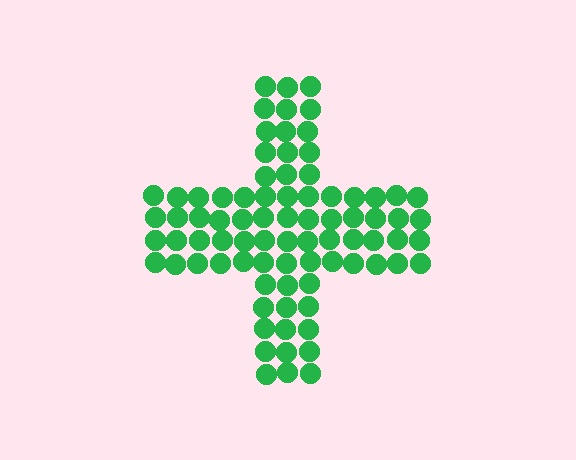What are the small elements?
The small elements are circles.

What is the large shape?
The large shape is a cross.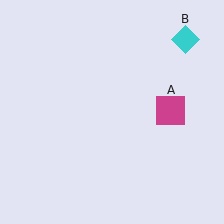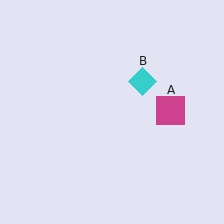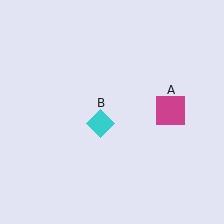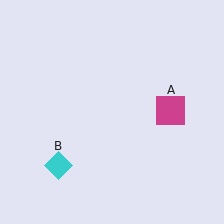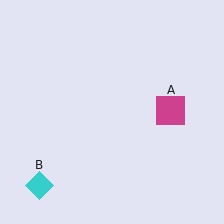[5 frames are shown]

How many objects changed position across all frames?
1 object changed position: cyan diamond (object B).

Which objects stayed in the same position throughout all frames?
Magenta square (object A) remained stationary.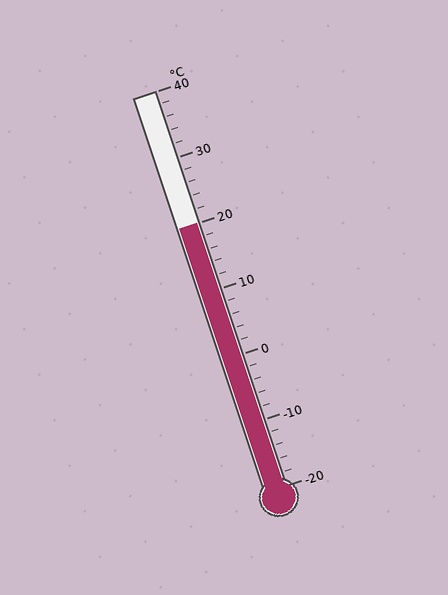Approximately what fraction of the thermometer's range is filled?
The thermometer is filled to approximately 65% of its range.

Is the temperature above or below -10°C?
The temperature is above -10°C.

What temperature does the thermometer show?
The thermometer shows approximately 20°C.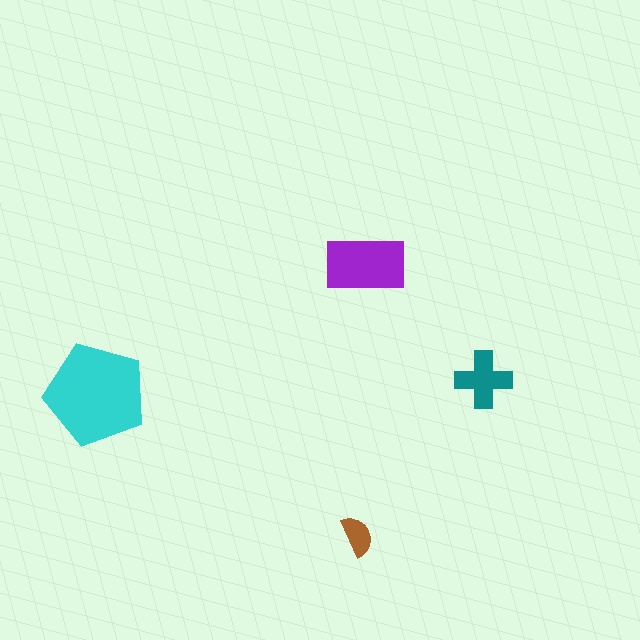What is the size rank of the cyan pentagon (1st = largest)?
1st.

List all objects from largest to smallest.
The cyan pentagon, the purple rectangle, the teal cross, the brown semicircle.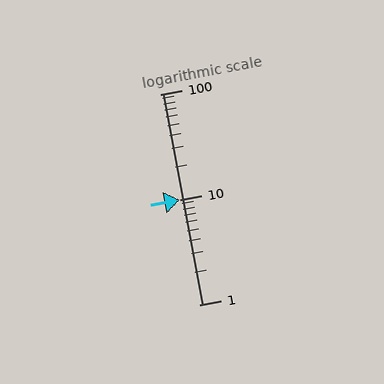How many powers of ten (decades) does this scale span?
The scale spans 2 decades, from 1 to 100.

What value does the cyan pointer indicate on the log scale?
The pointer indicates approximately 10.